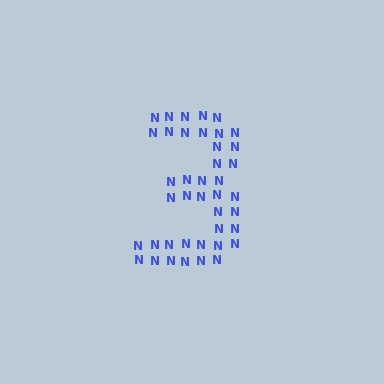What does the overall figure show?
The overall figure shows the digit 3.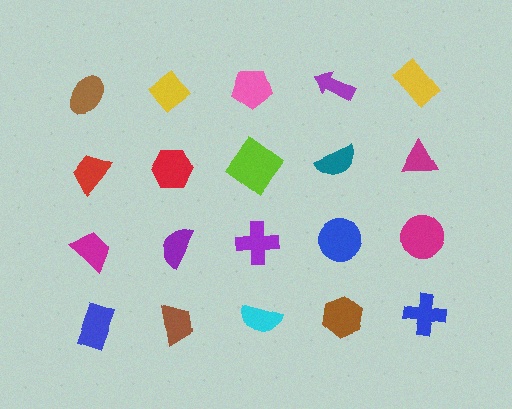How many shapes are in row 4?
5 shapes.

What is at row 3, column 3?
A purple cross.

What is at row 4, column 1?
A blue rectangle.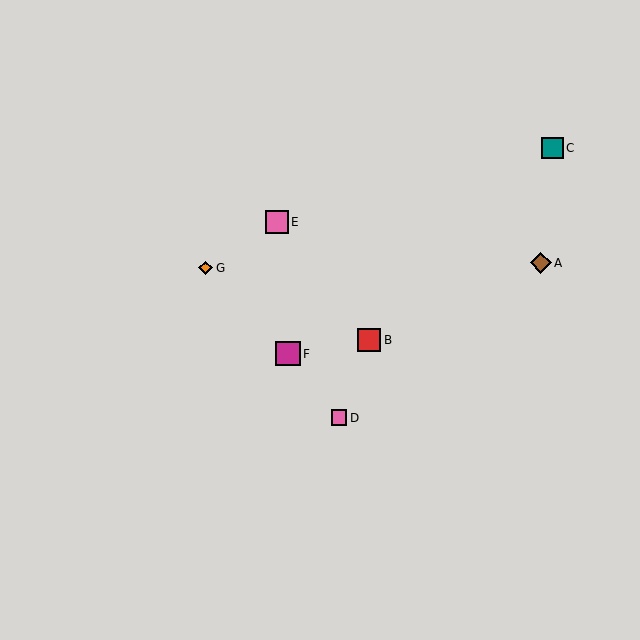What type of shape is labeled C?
Shape C is a teal square.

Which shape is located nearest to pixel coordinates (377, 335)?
The red square (labeled B) at (369, 340) is nearest to that location.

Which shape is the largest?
The magenta square (labeled F) is the largest.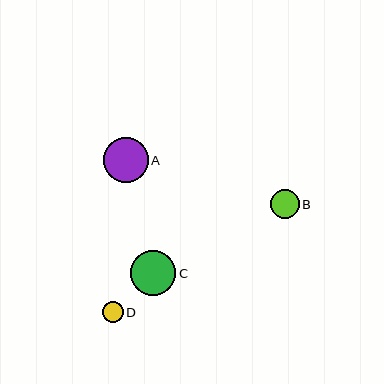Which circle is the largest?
Circle C is the largest with a size of approximately 45 pixels.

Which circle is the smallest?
Circle D is the smallest with a size of approximately 21 pixels.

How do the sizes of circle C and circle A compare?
Circle C and circle A are approximately the same size.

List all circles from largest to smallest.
From largest to smallest: C, A, B, D.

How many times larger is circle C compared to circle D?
Circle C is approximately 2.2 times the size of circle D.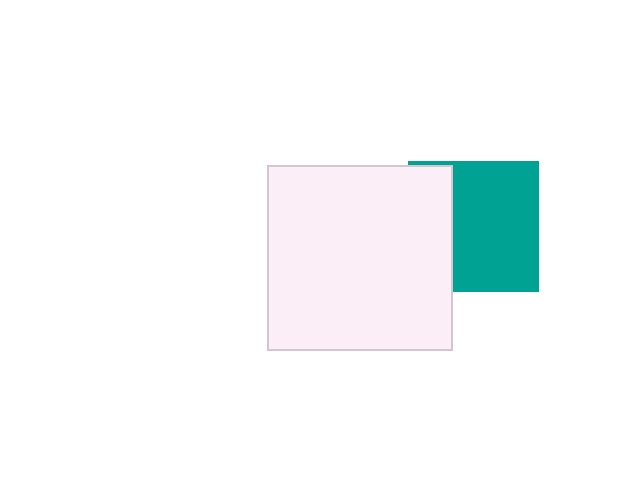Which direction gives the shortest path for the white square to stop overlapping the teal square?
Moving left gives the shortest separation.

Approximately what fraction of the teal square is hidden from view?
Roughly 34% of the teal square is hidden behind the white square.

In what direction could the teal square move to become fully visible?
The teal square could move right. That would shift it out from behind the white square entirely.